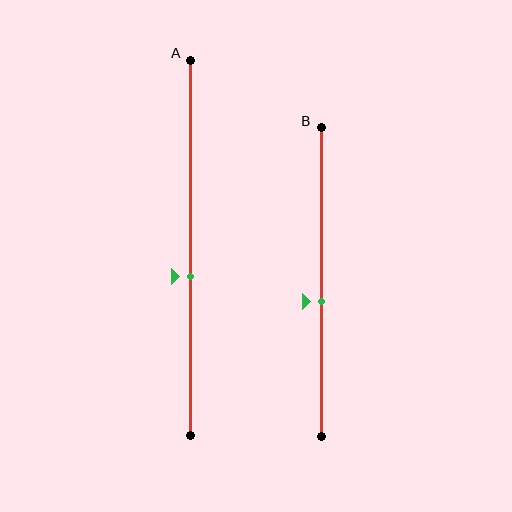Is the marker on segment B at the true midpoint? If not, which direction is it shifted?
No, the marker on segment B is shifted downward by about 6% of the segment length.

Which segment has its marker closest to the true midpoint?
Segment B has its marker closest to the true midpoint.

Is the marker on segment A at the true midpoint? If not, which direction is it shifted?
No, the marker on segment A is shifted downward by about 8% of the segment length.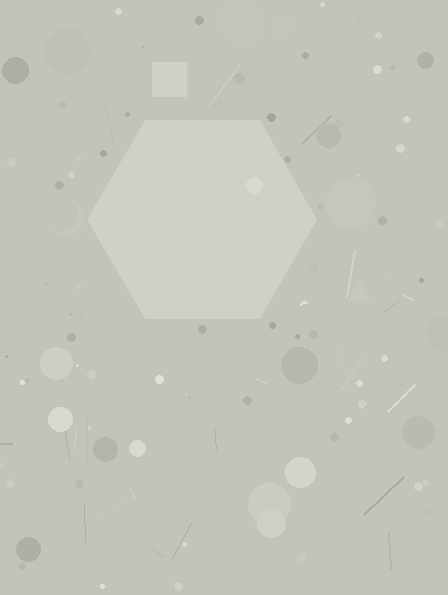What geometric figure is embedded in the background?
A hexagon is embedded in the background.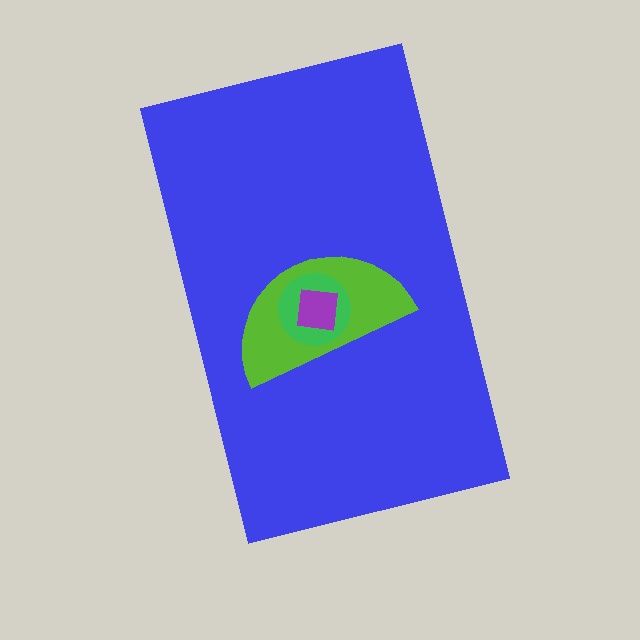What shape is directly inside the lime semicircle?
The green circle.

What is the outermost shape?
The blue rectangle.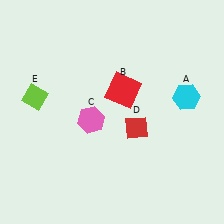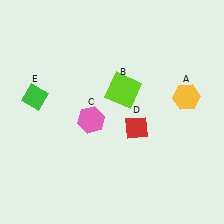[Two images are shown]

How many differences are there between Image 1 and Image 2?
There are 3 differences between the two images.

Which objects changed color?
A changed from cyan to yellow. B changed from red to lime. E changed from lime to green.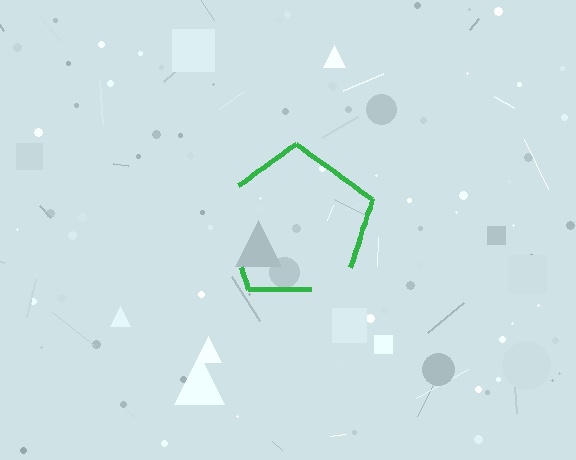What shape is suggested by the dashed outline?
The dashed outline suggests a pentagon.